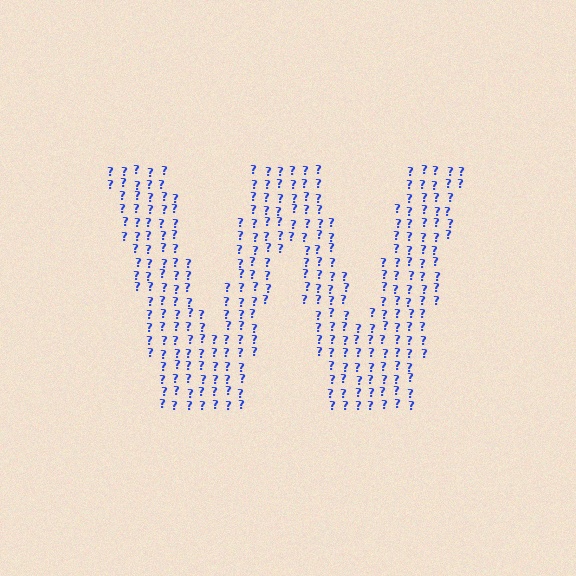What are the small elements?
The small elements are question marks.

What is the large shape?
The large shape is the letter W.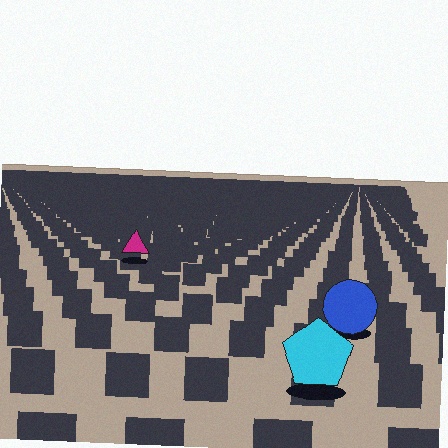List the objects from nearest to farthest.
From nearest to farthest: the cyan pentagon, the blue circle, the magenta triangle.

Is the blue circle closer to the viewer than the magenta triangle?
Yes. The blue circle is closer — you can tell from the texture gradient: the ground texture is coarser near it.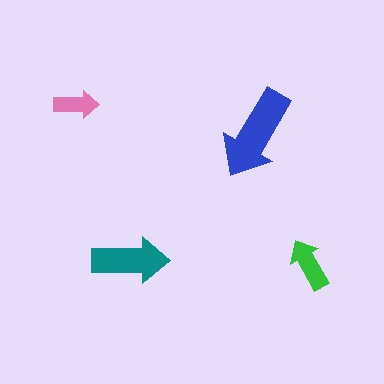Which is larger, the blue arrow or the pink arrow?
The blue one.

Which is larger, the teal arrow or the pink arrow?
The teal one.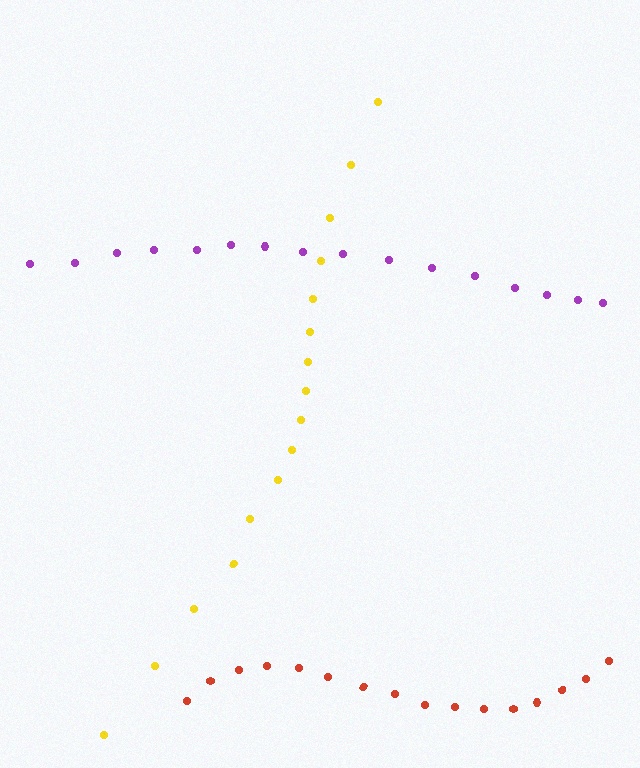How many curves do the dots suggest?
There are 3 distinct paths.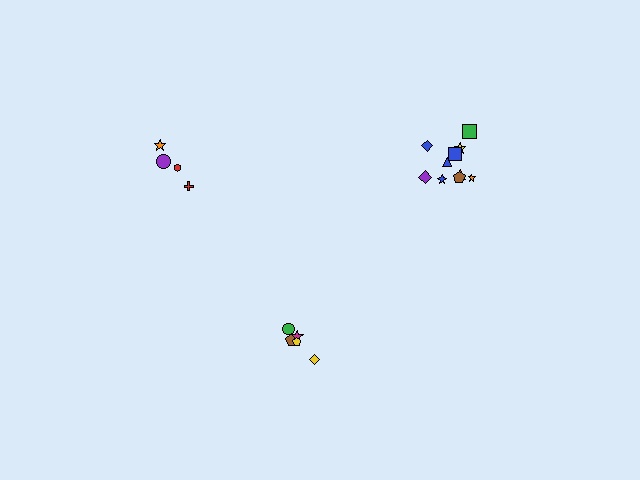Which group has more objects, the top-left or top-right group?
The top-right group.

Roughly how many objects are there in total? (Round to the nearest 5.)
Roughly 20 objects in total.